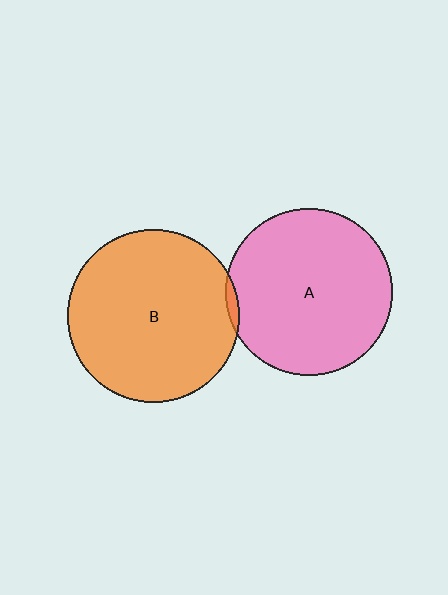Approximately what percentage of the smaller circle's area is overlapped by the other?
Approximately 5%.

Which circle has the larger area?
Circle B (orange).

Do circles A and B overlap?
Yes.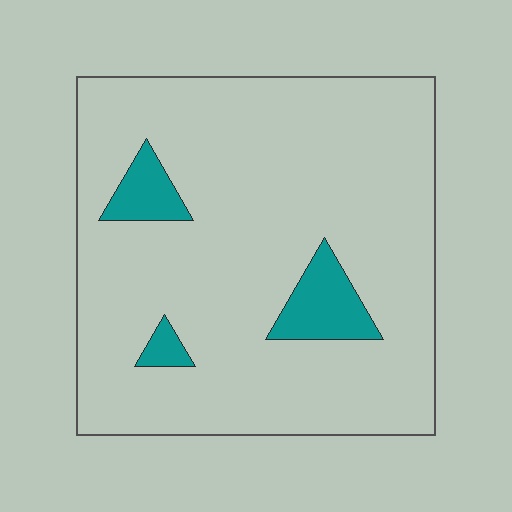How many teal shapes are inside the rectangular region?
3.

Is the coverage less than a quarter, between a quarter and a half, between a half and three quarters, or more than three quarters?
Less than a quarter.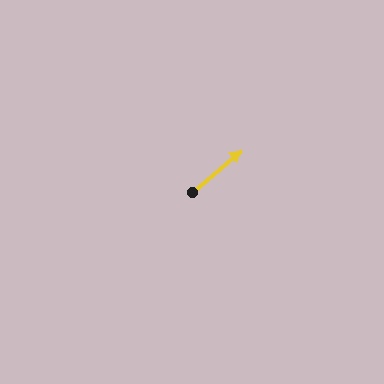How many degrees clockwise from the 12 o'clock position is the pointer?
Approximately 50 degrees.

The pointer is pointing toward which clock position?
Roughly 2 o'clock.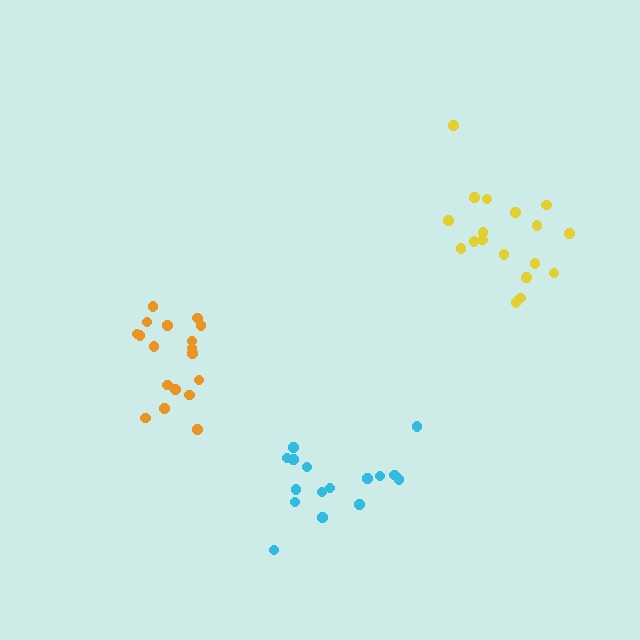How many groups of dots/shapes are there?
There are 3 groups.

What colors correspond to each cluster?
The clusters are colored: cyan, orange, yellow.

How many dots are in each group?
Group 1: 16 dots, Group 2: 18 dots, Group 3: 18 dots (52 total).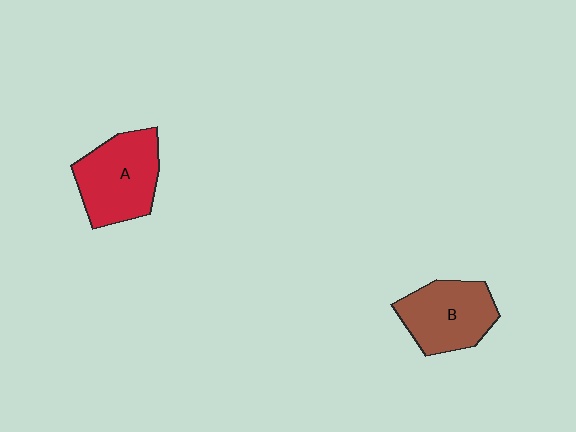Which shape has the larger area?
Shape A (red).